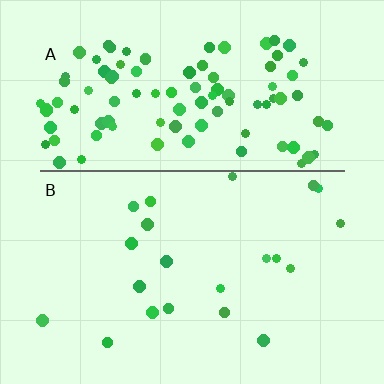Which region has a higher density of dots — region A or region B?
A (the top).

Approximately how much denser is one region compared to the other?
Approximately 4.9× — region A over region B.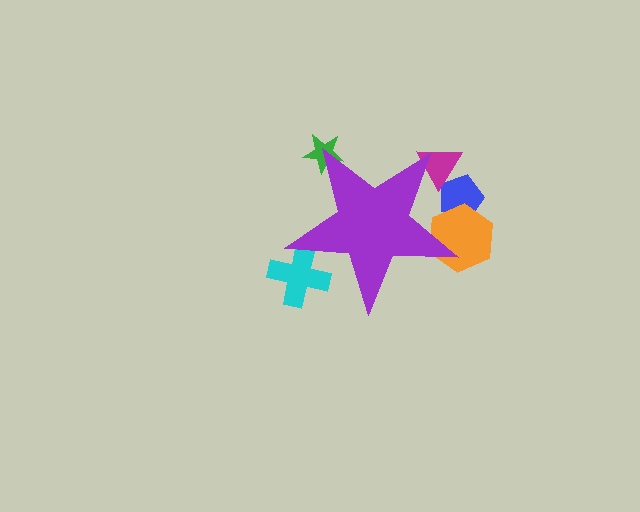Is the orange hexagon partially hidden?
Yes, the orange hexagon is partially hidden behind the purple star.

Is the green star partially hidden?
Yes, the green star is partially hidden behind the purple star.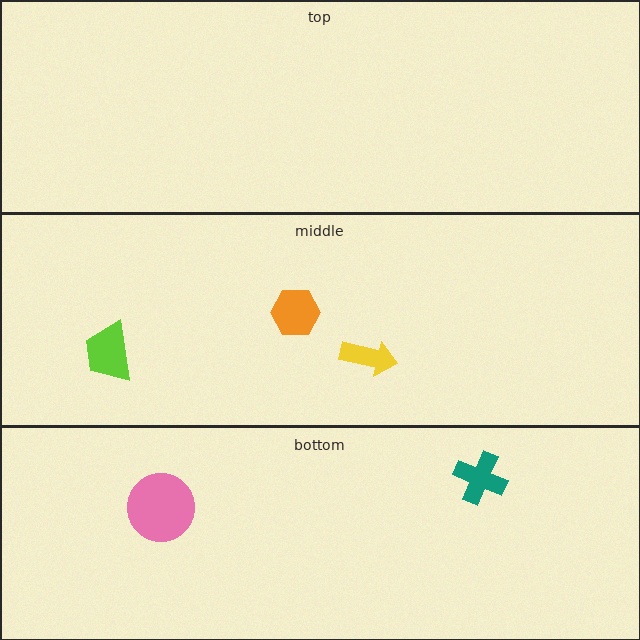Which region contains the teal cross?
The bottom region.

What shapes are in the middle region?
The orange hexagon, the yellow arrow, the lime trapezoid.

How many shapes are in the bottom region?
2.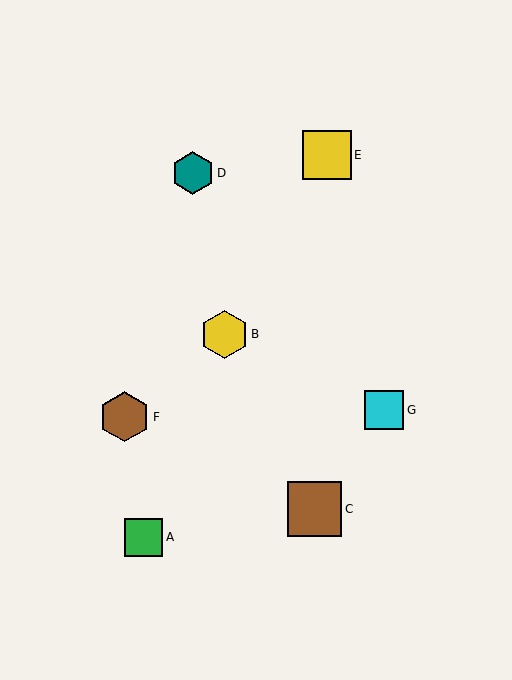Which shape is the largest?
The brown square (labeled C) is the largest.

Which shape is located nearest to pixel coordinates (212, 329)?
The yellow hexagon (labeled B) at (224, 334) is nearest to that location.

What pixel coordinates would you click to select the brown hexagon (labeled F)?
Click at (125, 417) to select the brown hexagon F.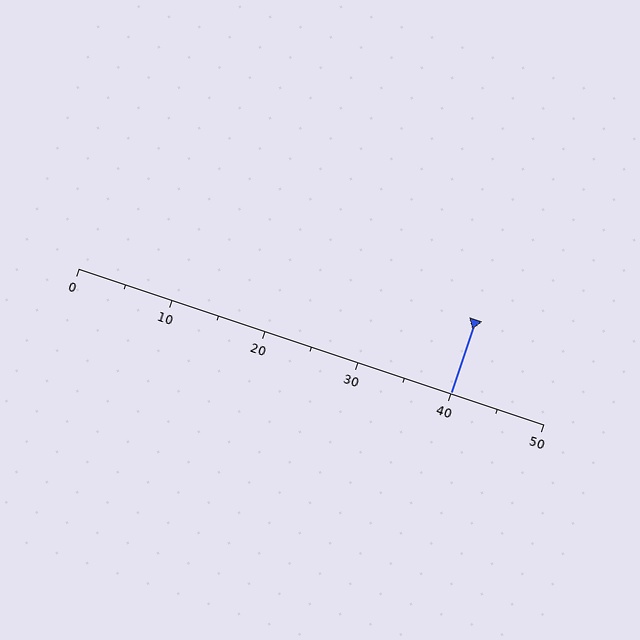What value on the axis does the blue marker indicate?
The marker indicates approximately 40.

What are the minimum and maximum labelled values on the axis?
The axis runs from 0 to 50.